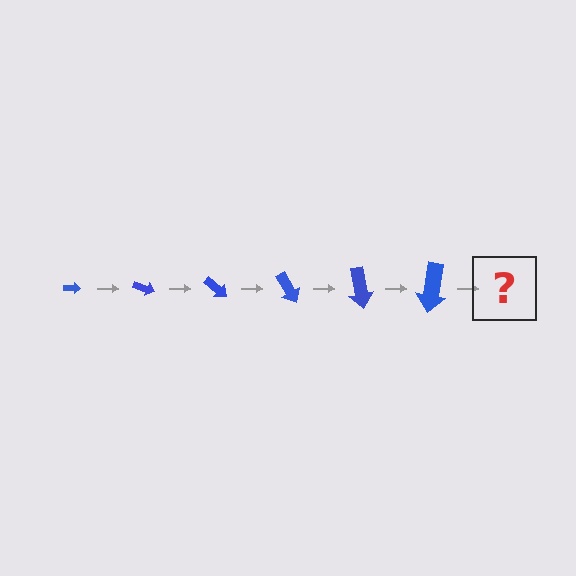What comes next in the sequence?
The next element should be an arrow, larger than the previous one and rotated 120 degrees from the start.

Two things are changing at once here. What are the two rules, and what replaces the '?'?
The two rules are that the arrow grows larger each step and it rotates 20 degrees each step. The '?' should be an arrow, larger than the previous one and rotated 120 degrees from the start.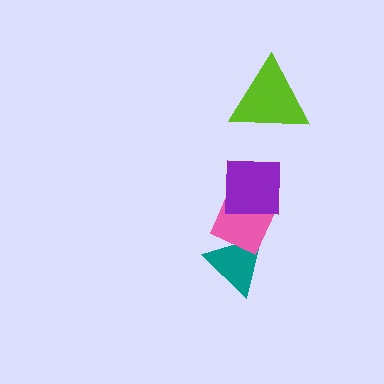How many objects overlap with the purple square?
1 object overlaps with the purple square.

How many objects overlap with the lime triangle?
0 objects overlap with the lime triangle.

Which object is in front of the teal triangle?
The pink diamond is in front of the teal triangle.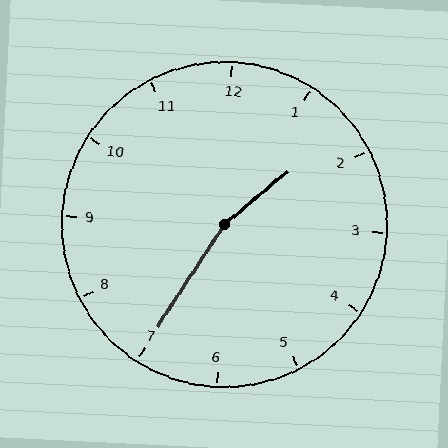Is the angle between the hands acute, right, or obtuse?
It is obtuse.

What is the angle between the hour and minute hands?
Approximately 162 degrees.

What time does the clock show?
1:35.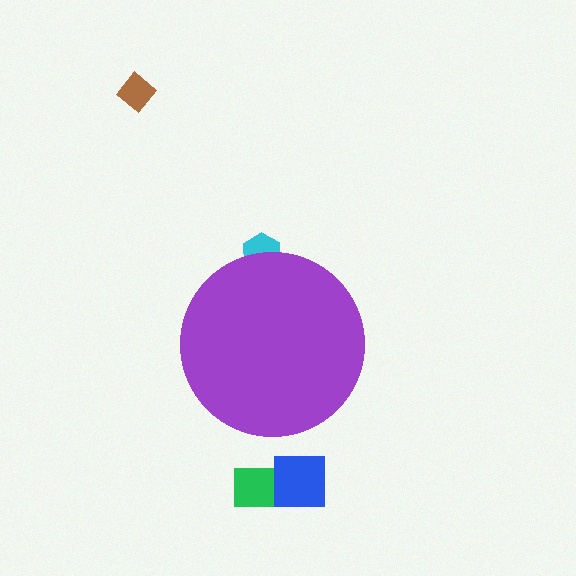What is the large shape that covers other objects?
A purple circle.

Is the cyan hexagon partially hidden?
Yes, the cyan hexagon is partially hidden behind the purple circle.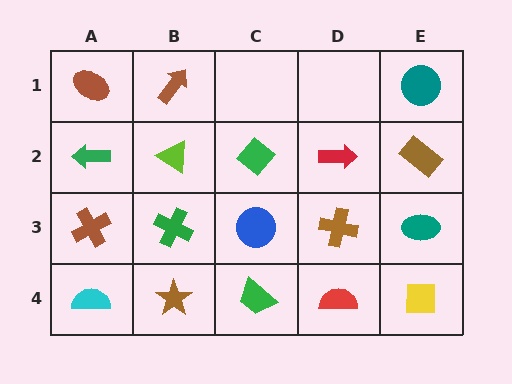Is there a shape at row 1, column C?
No, that cell is empty.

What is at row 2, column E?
A brown rectangle.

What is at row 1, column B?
A brown arrow.